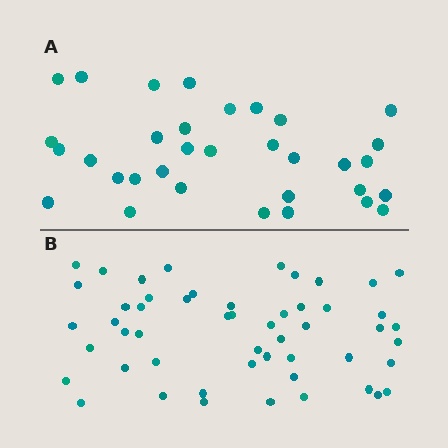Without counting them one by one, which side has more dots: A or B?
Region B (the bottom region) has more dots.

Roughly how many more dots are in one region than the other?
Region B has approximately 20 more dots than region A.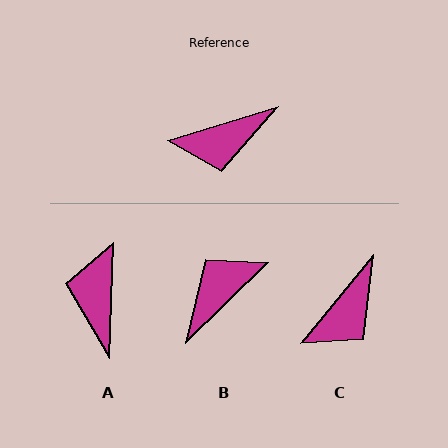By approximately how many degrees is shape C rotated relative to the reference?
Approximately 34 degrees counter-clockwise.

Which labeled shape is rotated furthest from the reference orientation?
B, about 153 degrees away.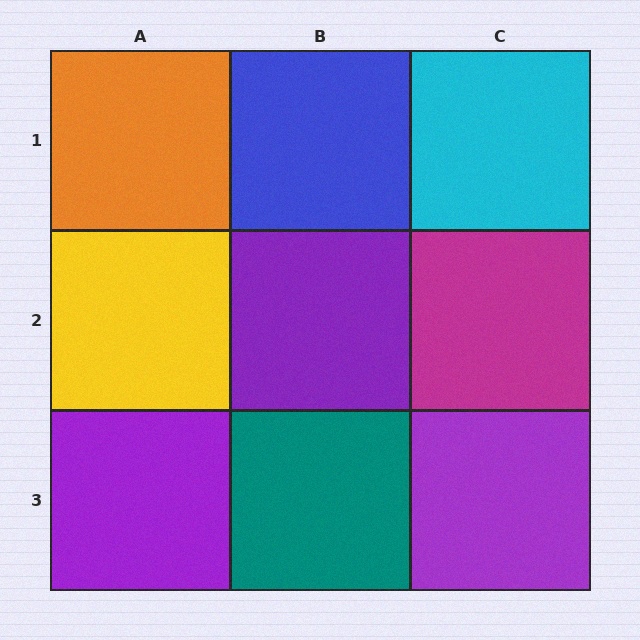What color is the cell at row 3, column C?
Purple.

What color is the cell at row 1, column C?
Cyan.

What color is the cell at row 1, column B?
Blue.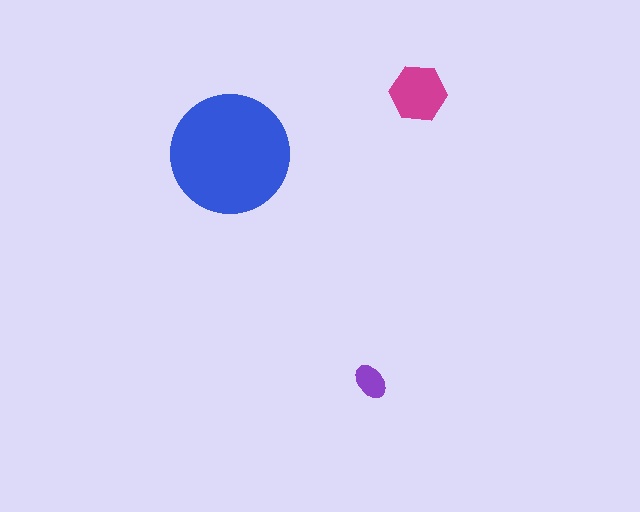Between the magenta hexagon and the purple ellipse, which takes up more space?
The magenta hexagon.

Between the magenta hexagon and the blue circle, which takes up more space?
The blue circle.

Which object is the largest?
The blue circle.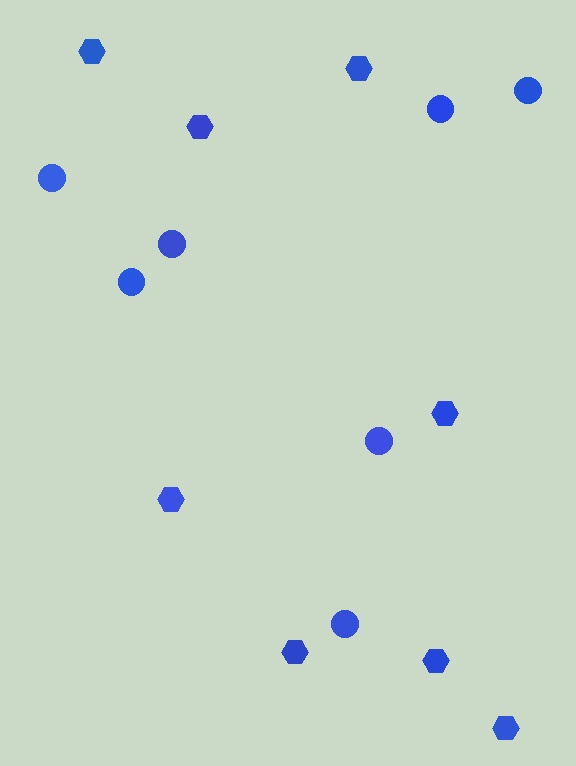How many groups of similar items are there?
There are 2 groups: one group of hexagons (8) and one group of circles (7).